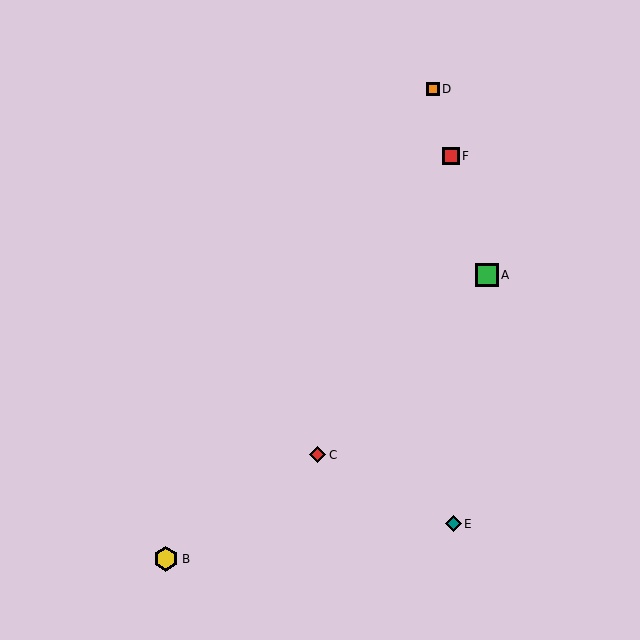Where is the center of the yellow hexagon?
The center of the yellow hexagon is at (166, 559).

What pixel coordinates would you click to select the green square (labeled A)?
Click at (487, 275) to select the green square A.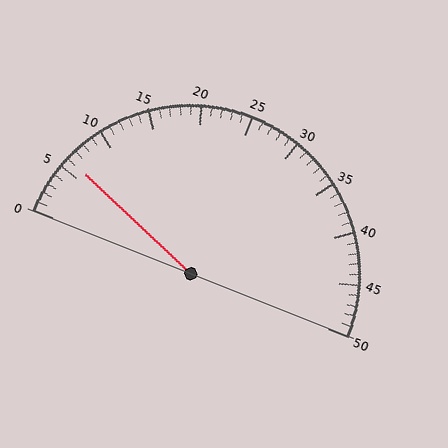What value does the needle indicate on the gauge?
The needle indicates approximately 6.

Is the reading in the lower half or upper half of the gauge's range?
The reading is in the lower half of the range (0 to 50).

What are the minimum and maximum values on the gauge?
The gauge ranges from 0 to 50.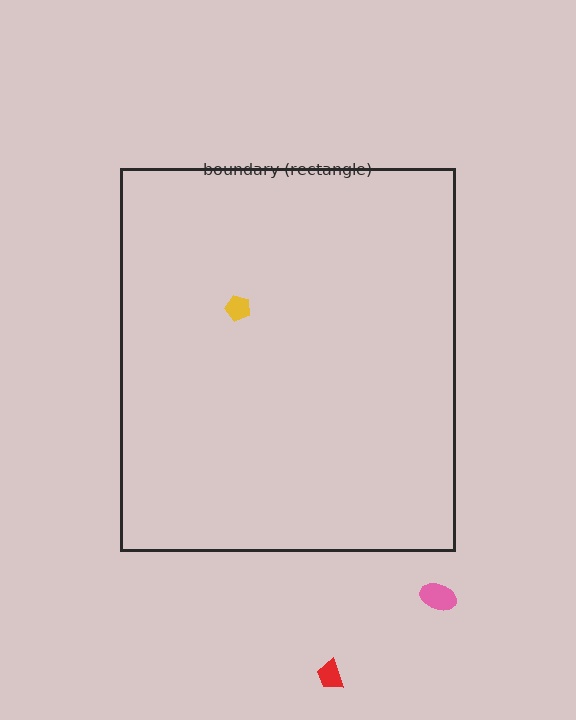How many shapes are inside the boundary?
1 inside, 2 outside.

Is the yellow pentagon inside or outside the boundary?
Inside.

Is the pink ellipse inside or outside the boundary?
Outside.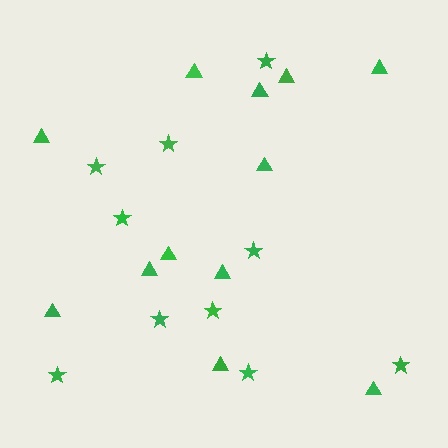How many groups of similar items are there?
There are 2 groups: one group of triangles (12) and one group of stars (10).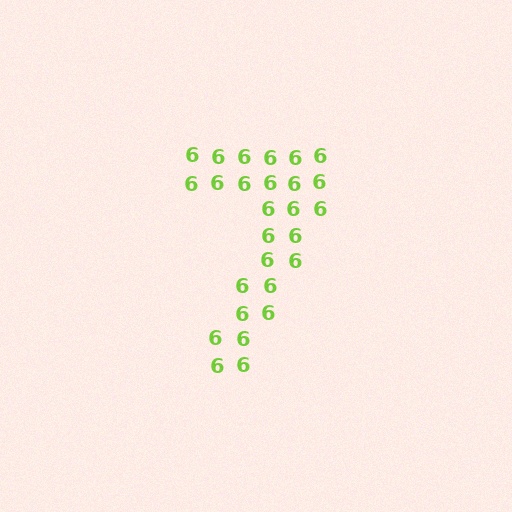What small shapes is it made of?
It is made of small digit 6's.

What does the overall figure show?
The overall figure shows the digit 7.